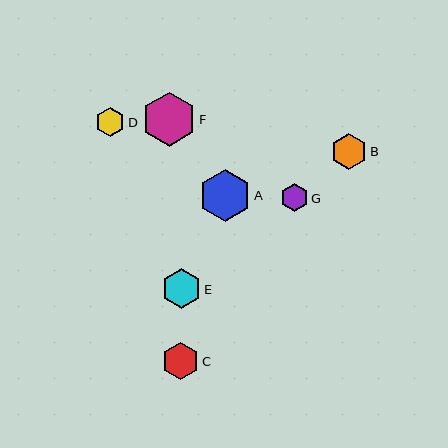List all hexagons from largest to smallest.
From largest to smallest: F, A, E, C, B, D, G.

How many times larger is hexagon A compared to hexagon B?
Hexagon A is approximately 1.5 times the size of hexagon B.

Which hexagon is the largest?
Hexagon F is the largest with a size of approximately 54 pixels.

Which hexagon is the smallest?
Hexagon G is the smallest with a size of approximately 28 pixels.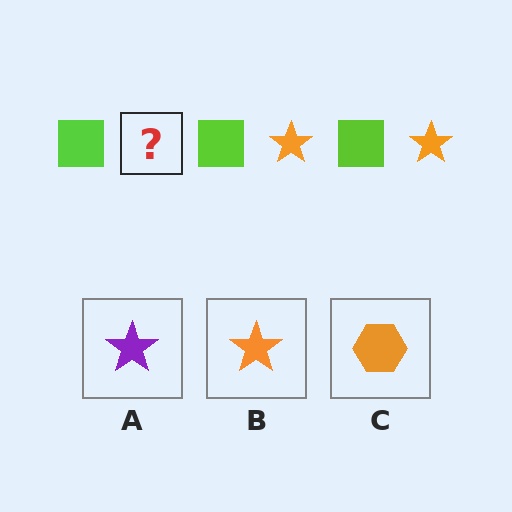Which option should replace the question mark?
Option B.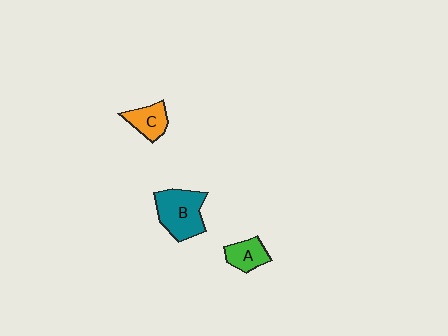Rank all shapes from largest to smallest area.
From largest to smallest: B (teal), C (orange), A (green).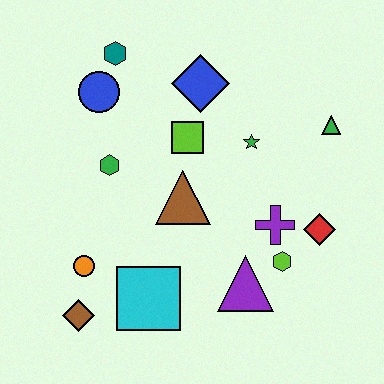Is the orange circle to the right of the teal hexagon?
No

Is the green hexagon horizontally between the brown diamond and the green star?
Yes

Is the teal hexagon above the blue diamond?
Yes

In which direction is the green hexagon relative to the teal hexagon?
The green hexagon is below the teal hexagon.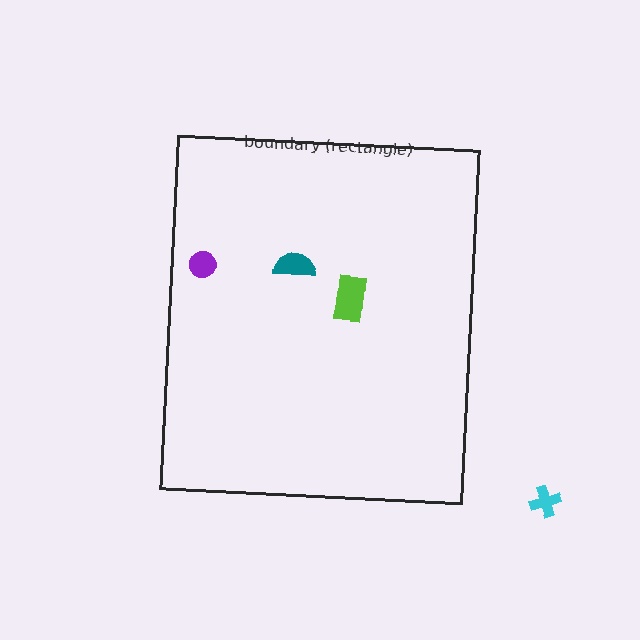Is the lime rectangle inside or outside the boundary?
Inside.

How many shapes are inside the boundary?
3 inside, 1 outside.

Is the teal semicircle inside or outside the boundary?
Inside.